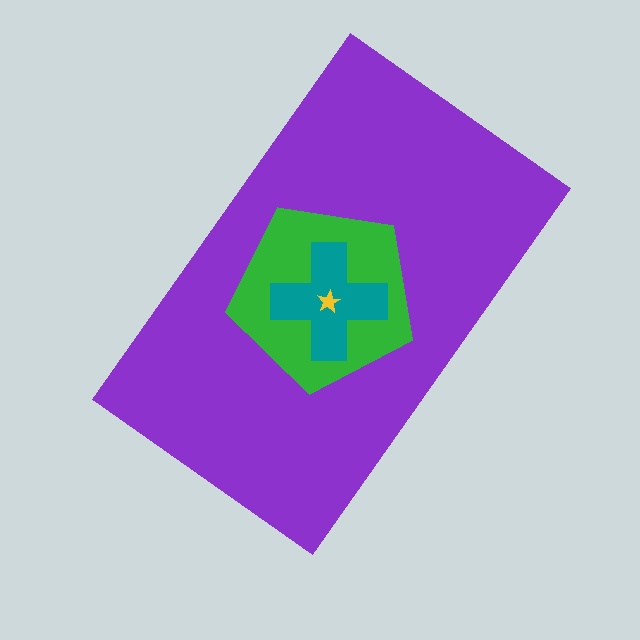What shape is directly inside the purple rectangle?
The green pentagon.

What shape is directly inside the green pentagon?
The teal cross.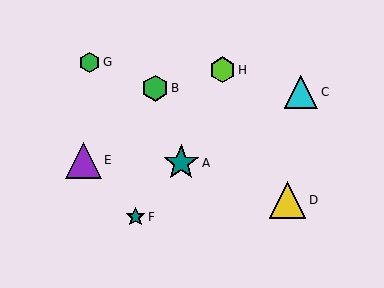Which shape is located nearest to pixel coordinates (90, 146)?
The purple triangle (labeled E) at (84, 160) is nearest to that location.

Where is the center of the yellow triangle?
The center of the yellow triangle is at (287, 200).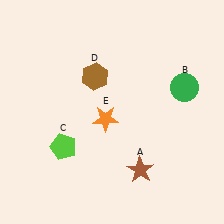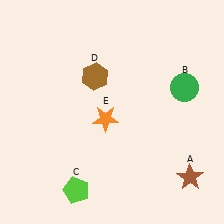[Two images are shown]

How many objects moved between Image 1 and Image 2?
2 objects moved between the two images.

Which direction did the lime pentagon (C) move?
The lime pentagon (C) moved down.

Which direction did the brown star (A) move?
The brown star (A) moved right.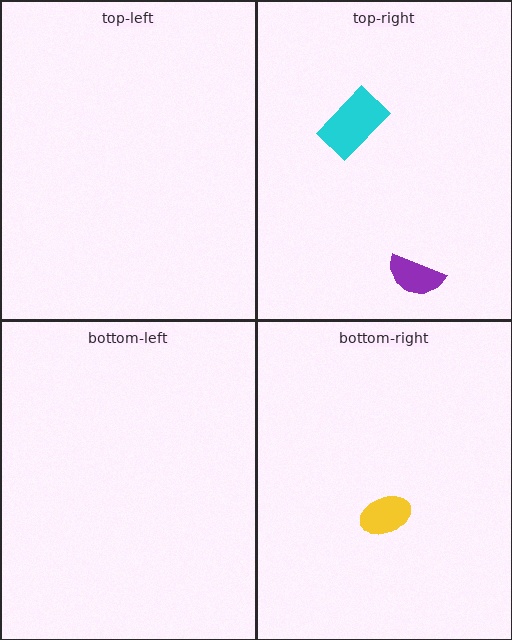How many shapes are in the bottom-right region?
1.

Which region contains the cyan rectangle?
The top-right region.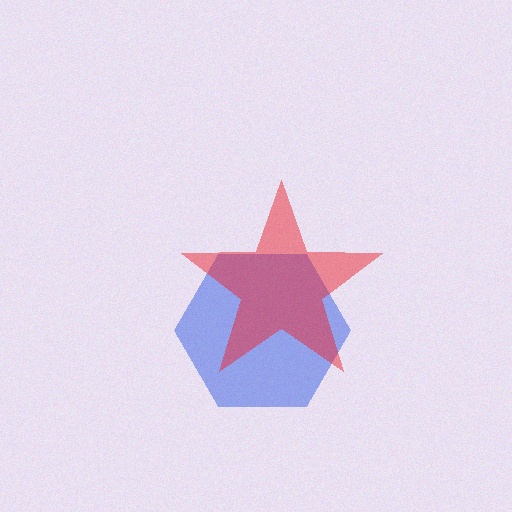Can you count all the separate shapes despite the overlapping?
Yes, there are 2 separate shapes.